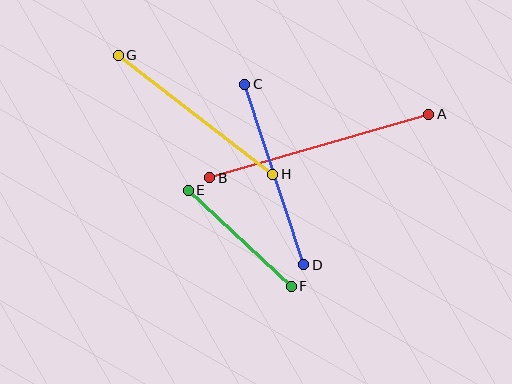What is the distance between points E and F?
The distance is approximately 141 pixels.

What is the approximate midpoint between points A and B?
The midpoint is at approximately (319, 146) pixels.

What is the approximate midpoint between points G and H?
The midpoint is at approximately (195, 115) pixels.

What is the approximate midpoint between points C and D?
The midpoint is at approximately (274, 174) pixels.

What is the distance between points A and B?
The distance is approximately 228 pixels.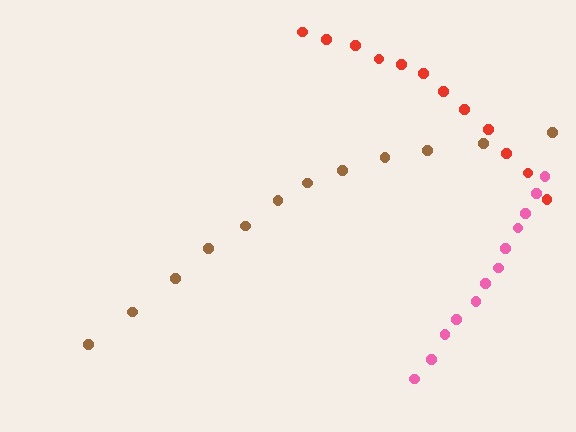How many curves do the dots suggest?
There are 3 distinct paths.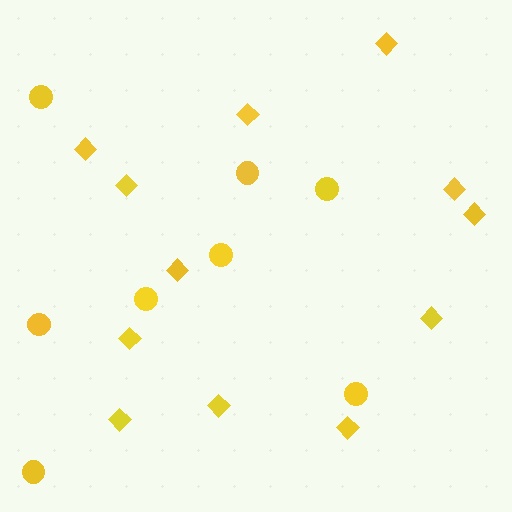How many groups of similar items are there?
There are 2 groups: one group of diamonds (12) and one group of circles (8).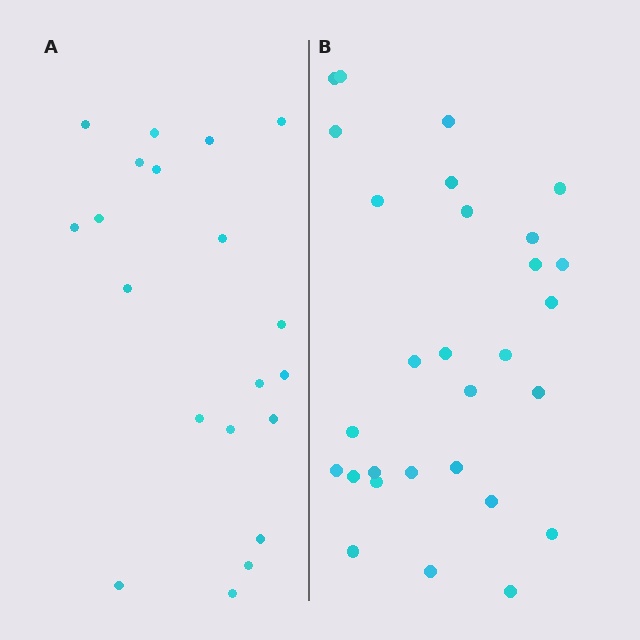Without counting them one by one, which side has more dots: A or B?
Region B (the right region) has more dots.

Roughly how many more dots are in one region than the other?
Region B has roughly 8 or so more dots than region A.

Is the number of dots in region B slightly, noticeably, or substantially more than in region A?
Region B has substantially more. The ratio is roughly 1.4 to 1.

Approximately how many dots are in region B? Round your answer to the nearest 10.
About 30 dots. (The exact count is 29, which rounds to 30.)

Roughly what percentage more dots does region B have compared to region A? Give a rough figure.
About 45% more.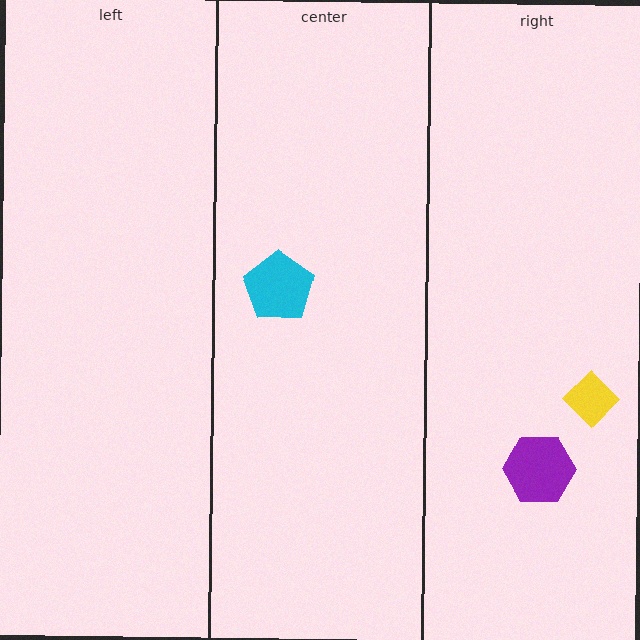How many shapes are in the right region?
2.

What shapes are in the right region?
The yellow diamond, the purple hexagon.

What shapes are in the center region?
The cyan pentagon.